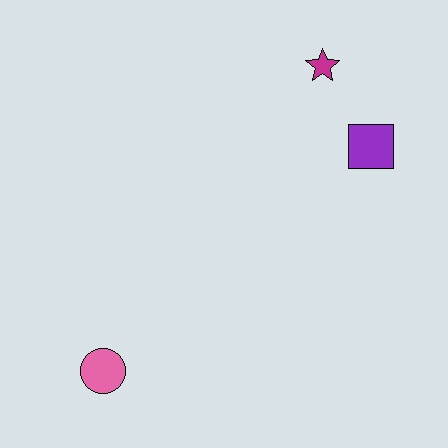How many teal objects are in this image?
There are no teal objects.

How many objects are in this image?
There are 3 objects.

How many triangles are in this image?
There are no triangles.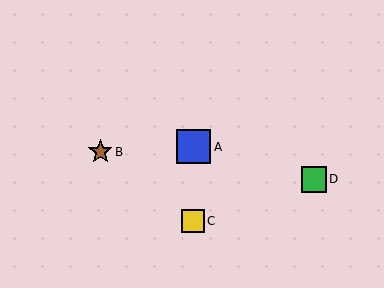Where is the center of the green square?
The center of the green square is at (314, 179).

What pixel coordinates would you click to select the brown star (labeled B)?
Click at (100, 152) to select the brown star B.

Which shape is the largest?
The blue square (labeled A) is the largest.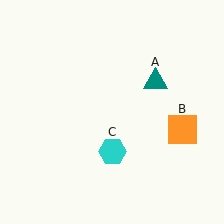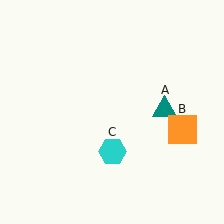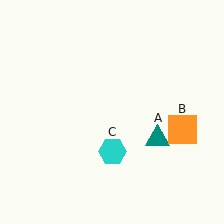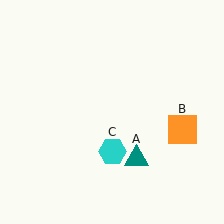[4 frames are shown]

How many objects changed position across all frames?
1 object changed position: teal triangle (object A).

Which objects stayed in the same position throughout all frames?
Orange square (object B) and cyan hexagon (object C) remained stationary.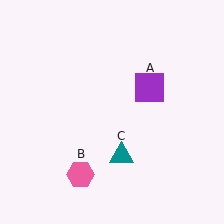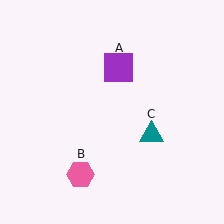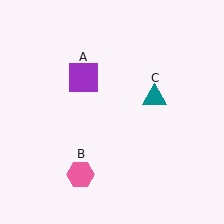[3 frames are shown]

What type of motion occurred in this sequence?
The purple square (object A), teal triangle (object C) rotated counterclockwise around the center of the scene.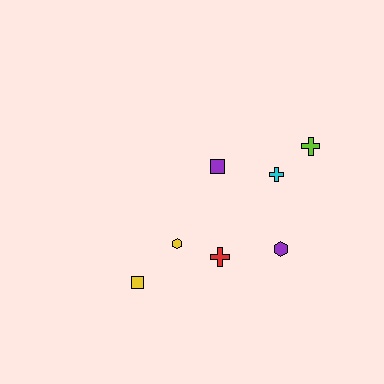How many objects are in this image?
There are 7 objects.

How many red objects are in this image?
There is 1 red object.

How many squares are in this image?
There are 2 squares.